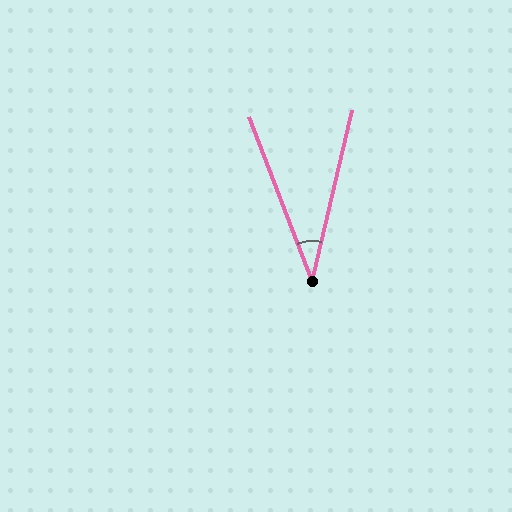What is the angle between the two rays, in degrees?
Approximately 34 degrees.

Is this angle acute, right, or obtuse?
It is acute.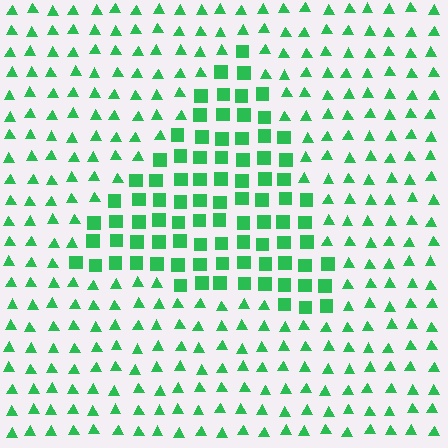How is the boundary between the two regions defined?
The boundary is defined by a change in element shape: squares inside vs. triangles outside. All elements share the same color and spacing.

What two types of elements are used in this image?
The image uses squares inside the triangle region and triangles outside it.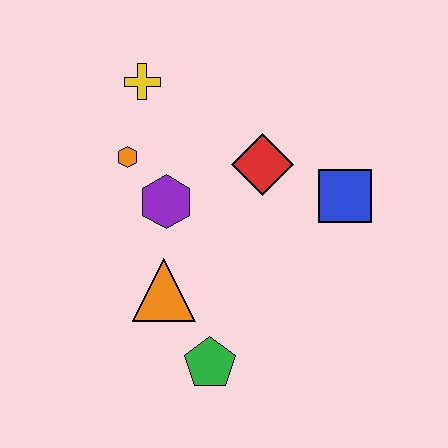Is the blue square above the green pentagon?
Yes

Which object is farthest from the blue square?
The yellow cross is farthest from the blue square.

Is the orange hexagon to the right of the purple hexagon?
No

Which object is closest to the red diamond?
The blue square is closest to the red diamond.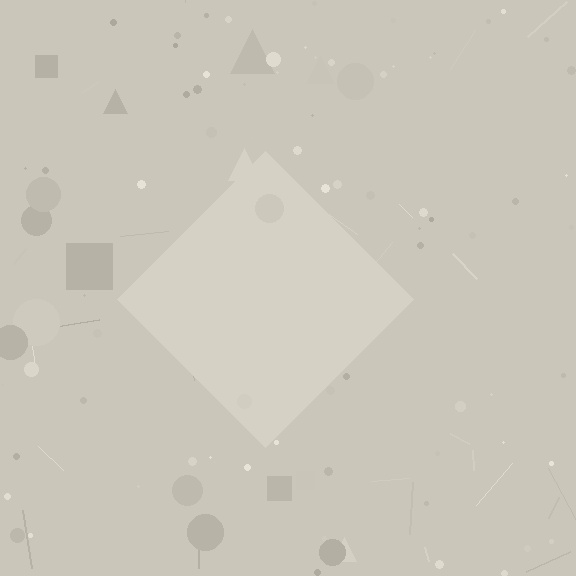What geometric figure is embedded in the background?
A diamond is embedded in the background.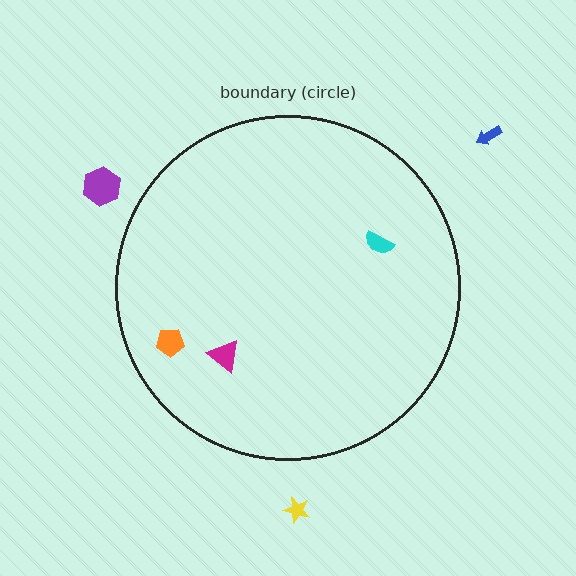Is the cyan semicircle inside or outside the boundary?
Inside.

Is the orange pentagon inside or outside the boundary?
Inside.